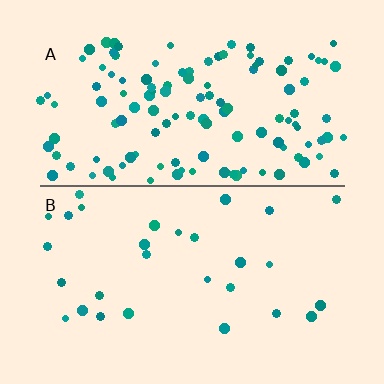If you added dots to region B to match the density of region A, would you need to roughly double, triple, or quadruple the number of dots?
Approximately quadruple.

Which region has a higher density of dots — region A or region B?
A (the top).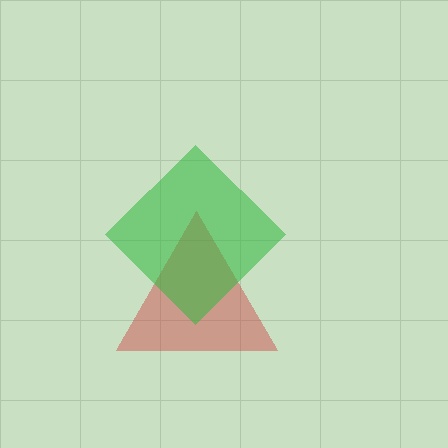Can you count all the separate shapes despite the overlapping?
Yes, there are 2 separate shapes.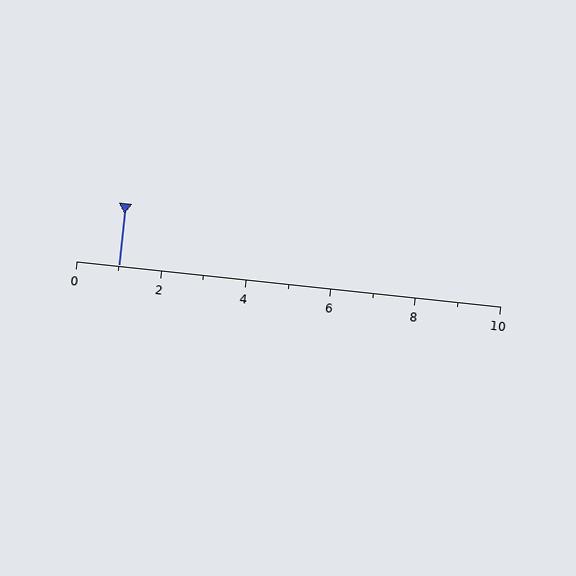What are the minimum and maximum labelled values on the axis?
The axis runs from 0 to 10.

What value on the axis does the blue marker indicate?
The marker indicates approximately 1.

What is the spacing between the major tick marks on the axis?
The major ticks are spaced 2 apart.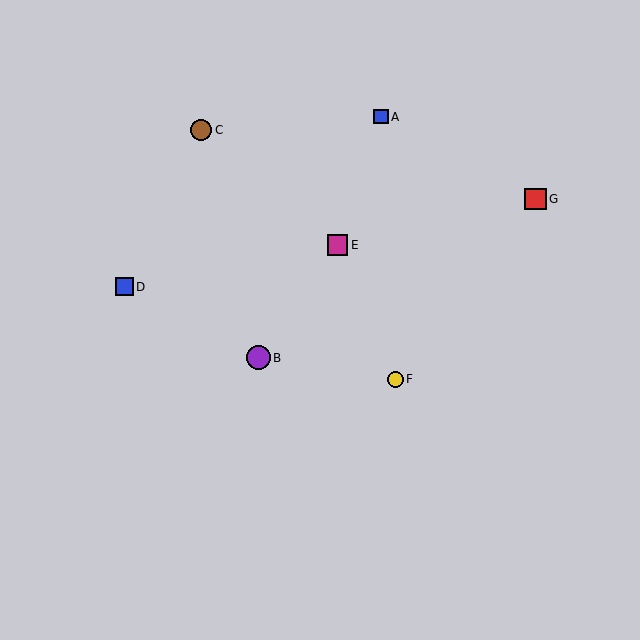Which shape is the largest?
The purple circle (labeled B) is the largest.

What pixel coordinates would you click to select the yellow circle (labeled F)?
Click at (395, 379) to select the yellow circle F.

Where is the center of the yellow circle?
The center of the yellow circle is at (395, 379).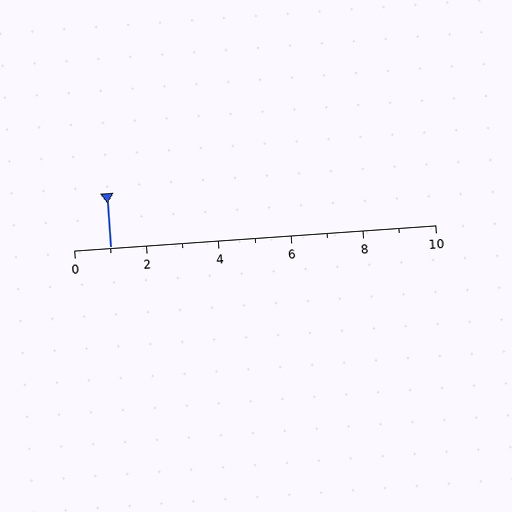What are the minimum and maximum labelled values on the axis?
The axis runs from 0 to 10.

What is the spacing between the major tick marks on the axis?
The major ticks are spaced 2 apart.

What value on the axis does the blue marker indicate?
The marker indicates approximately 1.